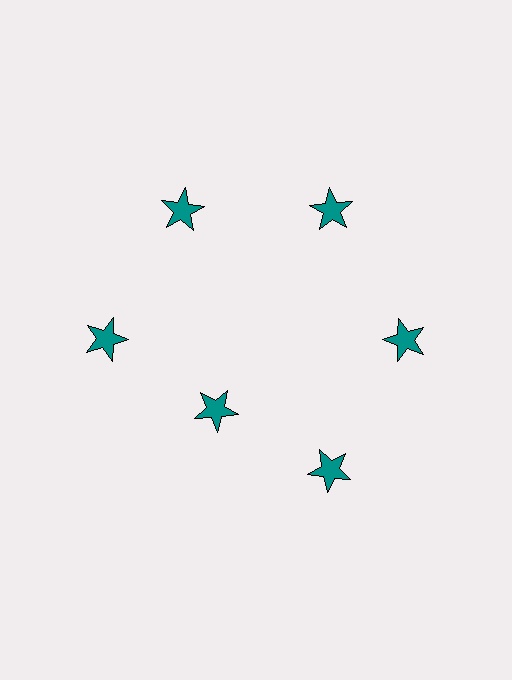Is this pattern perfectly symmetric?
No. The 6 teal stars are arranged in a ring, but one element near the 7 o'clock position is pulled inward toward the center, breaking the 6-fold rotational symmetry.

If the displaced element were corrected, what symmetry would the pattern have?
It would have 6-fold rotational symmetry — the pattern would map onto itself every 60 degrees.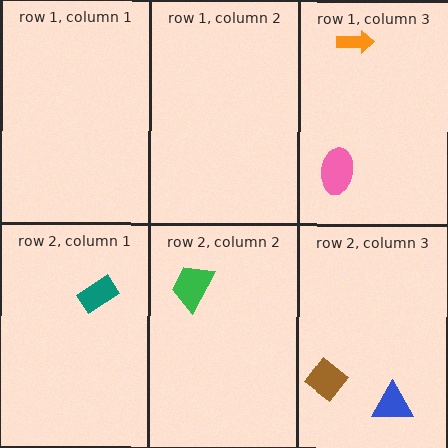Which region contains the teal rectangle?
The row 2, column 1 region.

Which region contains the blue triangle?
The row 2, column 3 region.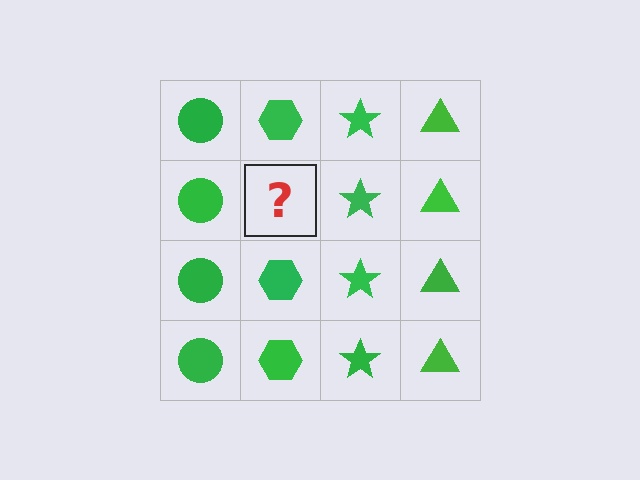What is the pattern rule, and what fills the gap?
The rule is that each column has a consistent shape. The gap should be filled with a green hexagon.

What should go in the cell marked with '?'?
The missing cell should contain a green hexagon.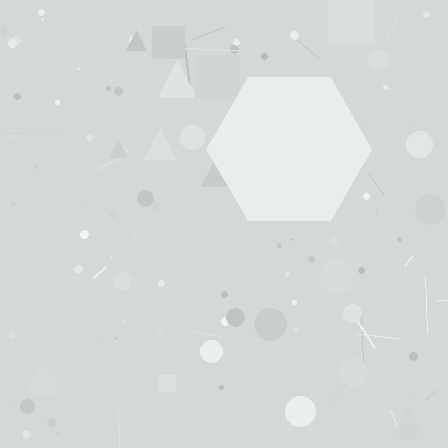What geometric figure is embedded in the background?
A hexagon is embedded in the background.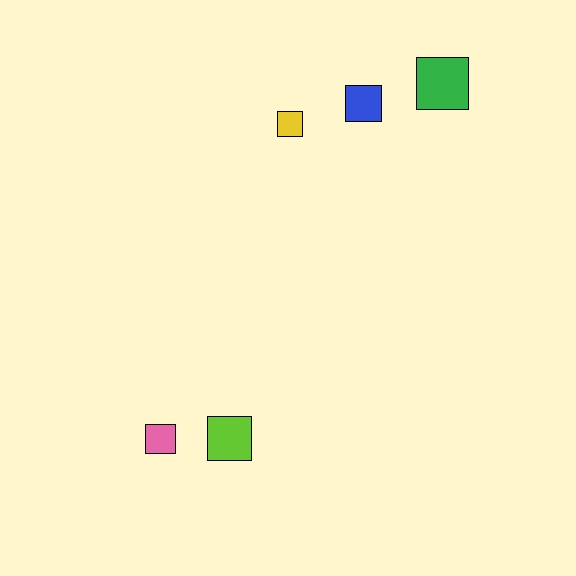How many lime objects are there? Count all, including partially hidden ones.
There is 1 lime object.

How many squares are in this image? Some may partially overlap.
There are 5 squares.